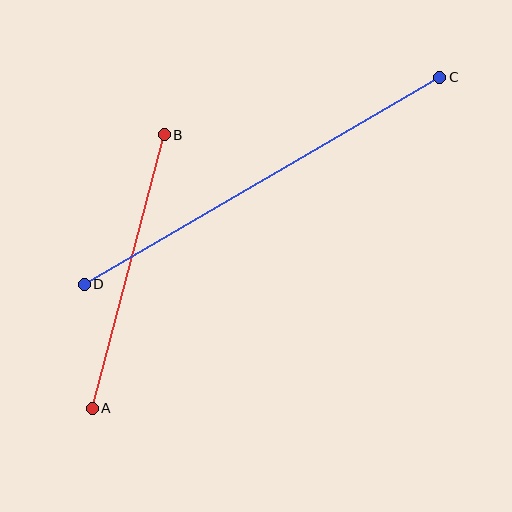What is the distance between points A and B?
The distance is approximately 283 pixels.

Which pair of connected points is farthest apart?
Points C and D are farthest apart.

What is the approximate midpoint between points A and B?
The midpoint is at approximately (128, 271) pixels.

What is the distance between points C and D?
The distance is approximately 411 pixels.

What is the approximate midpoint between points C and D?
The midpoint is at approximately (262, 181) pixels.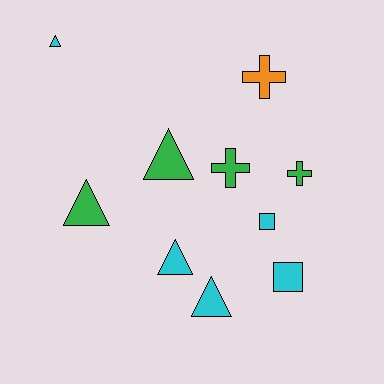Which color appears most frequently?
Cyan, with 5 objects.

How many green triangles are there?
There are 2 green triangles.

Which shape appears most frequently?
Triangle, with 5 objects.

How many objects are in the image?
There are 10 objects.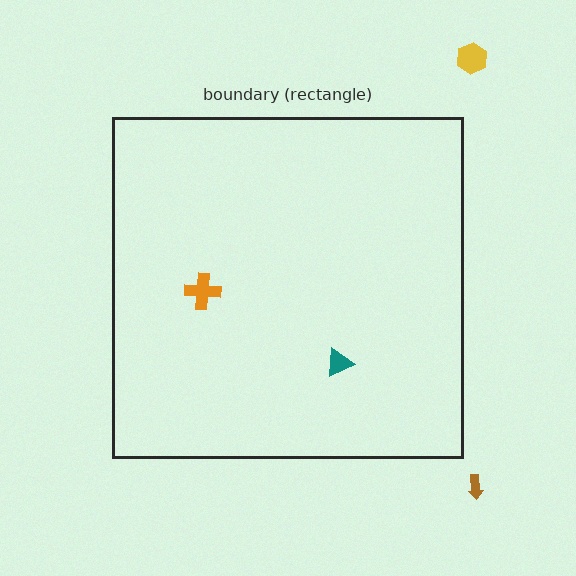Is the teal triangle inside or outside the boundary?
Inside.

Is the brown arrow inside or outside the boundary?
Outside.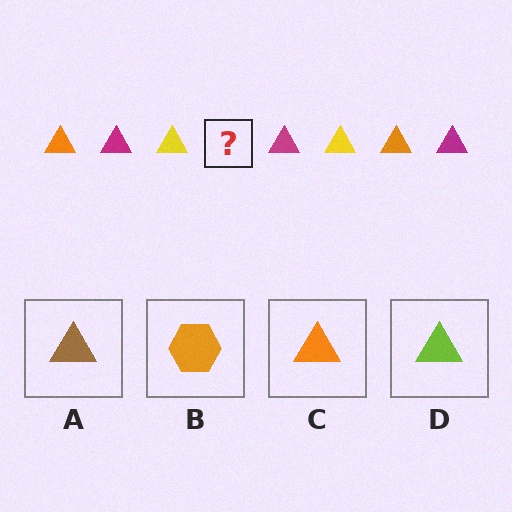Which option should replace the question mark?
Option C.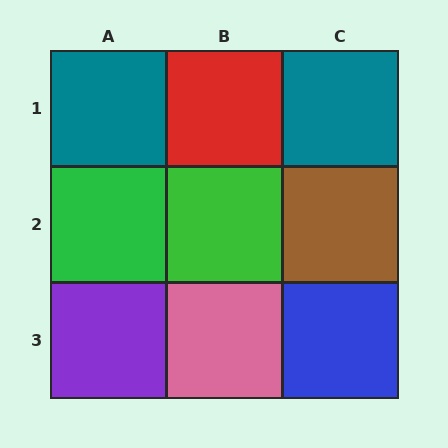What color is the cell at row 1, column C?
Teal.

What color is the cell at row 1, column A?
Teal.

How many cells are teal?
2 cells are teal.